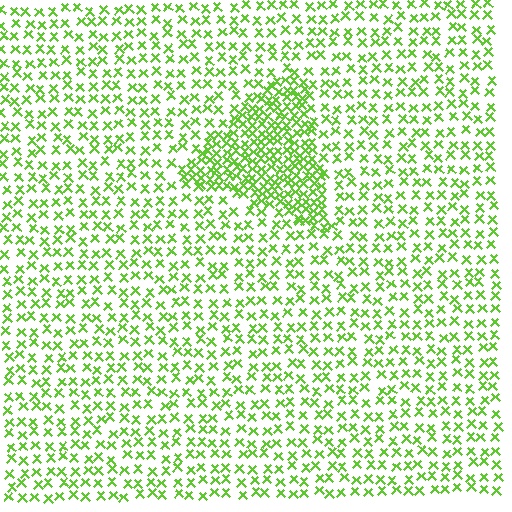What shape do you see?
I see a triangle.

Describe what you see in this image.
The image contains small lime elements arranged at two different densities. A triangle-shaped region is visible where the elements are more densely packed than the surrounding area.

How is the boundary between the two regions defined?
The boundary is defined by a change in element density (approximately 2.2x ratio). All elements are the same color, size, and shape.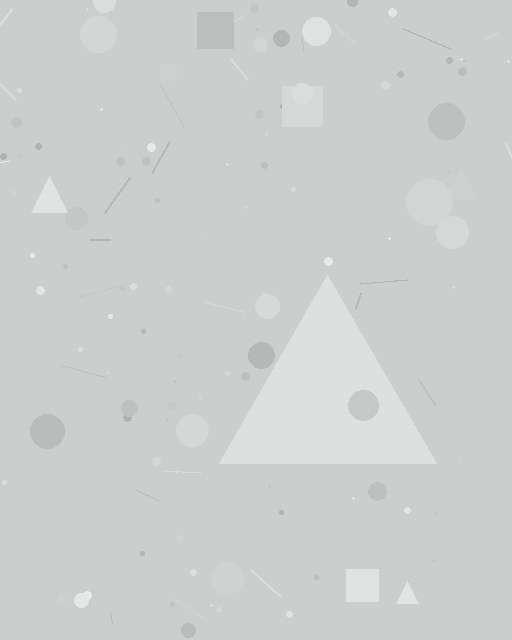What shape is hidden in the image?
A triangle is hidden in the image.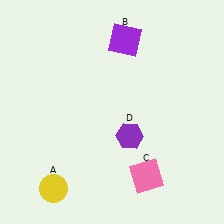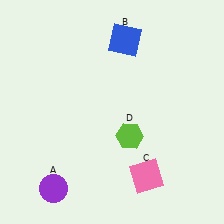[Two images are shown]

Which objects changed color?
A changed from yellow to purple. B changed from purple to blue. D changed from purple to lime.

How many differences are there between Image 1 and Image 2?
There are 3 differences between the two images.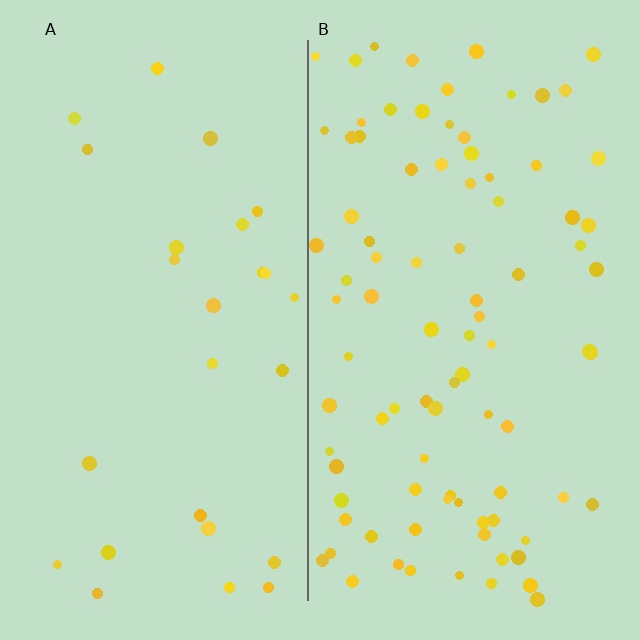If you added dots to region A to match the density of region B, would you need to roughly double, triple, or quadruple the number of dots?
Approximately triple.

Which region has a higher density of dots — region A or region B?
B (the right).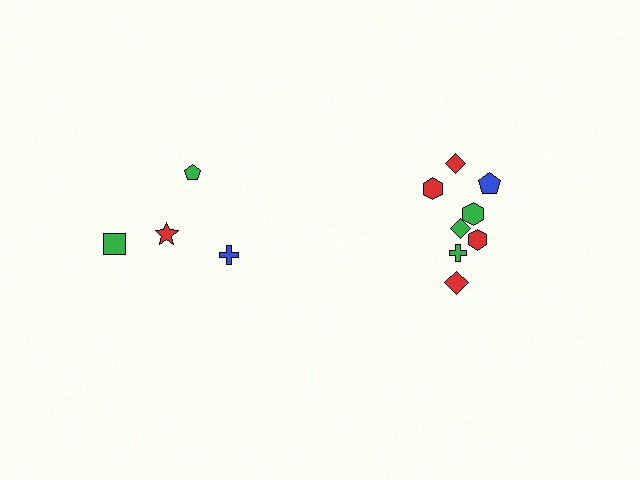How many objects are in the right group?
There are 8 objects.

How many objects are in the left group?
There are 4 objects.